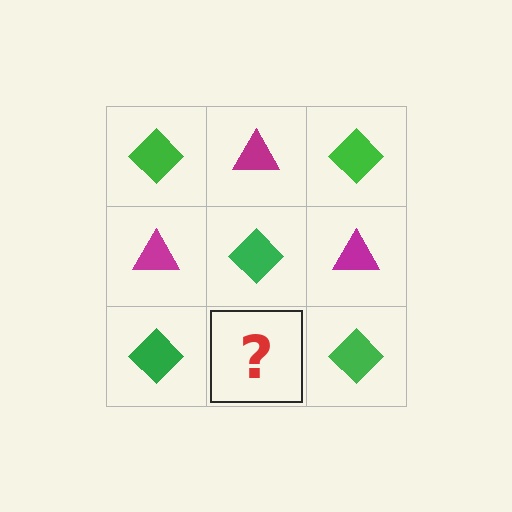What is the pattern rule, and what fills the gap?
The rule is that it alternates green diamond and magenta triangle in a checkerboard pattern. The gap should be filled with a magenta triangle.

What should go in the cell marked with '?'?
The missing cell should contain a magenta triangle.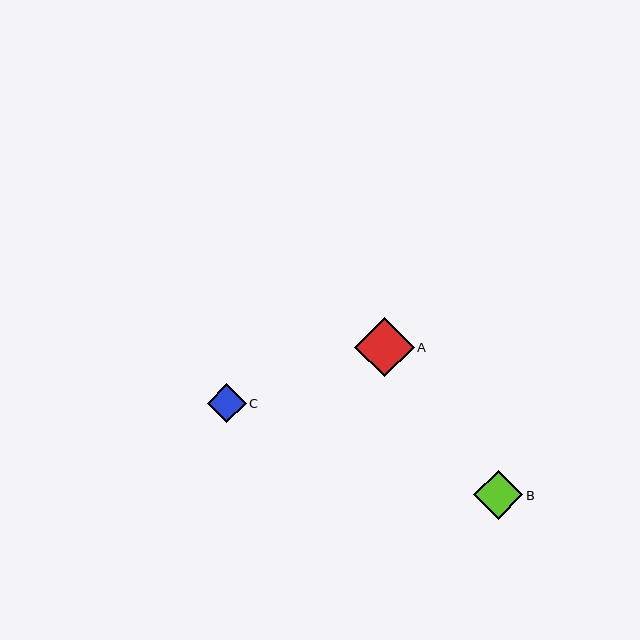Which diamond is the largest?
Diamond A is the largest with a size of approximately 59 pixels.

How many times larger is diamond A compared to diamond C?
Diamond A is approximately 1.5 times the size of diamond C.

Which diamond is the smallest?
Diamond C is the smallest with a size of approximately 39 pixels.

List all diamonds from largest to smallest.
From largest to smallest: A, B, C.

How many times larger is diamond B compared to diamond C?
Diamond B is approximately 1.3 times the size of diamond C.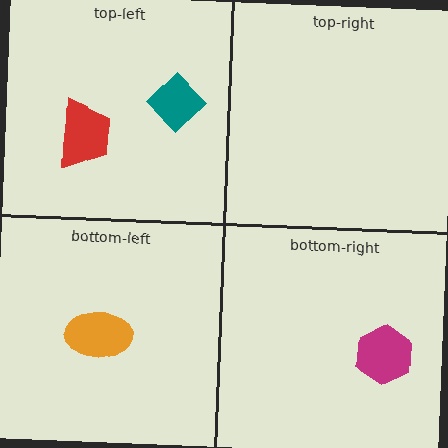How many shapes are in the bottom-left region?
1.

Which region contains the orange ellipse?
The bottom-left region.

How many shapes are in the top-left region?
2.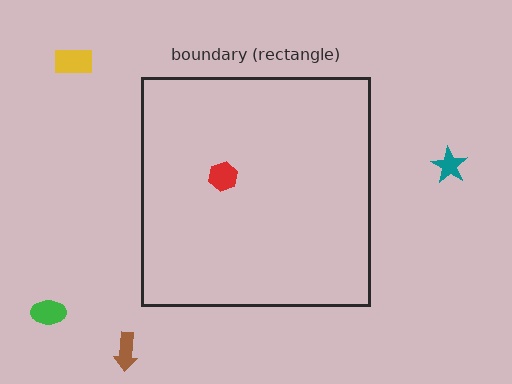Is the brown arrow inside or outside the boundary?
Outside.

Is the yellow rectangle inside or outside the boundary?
Outside.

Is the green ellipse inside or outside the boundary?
Outside.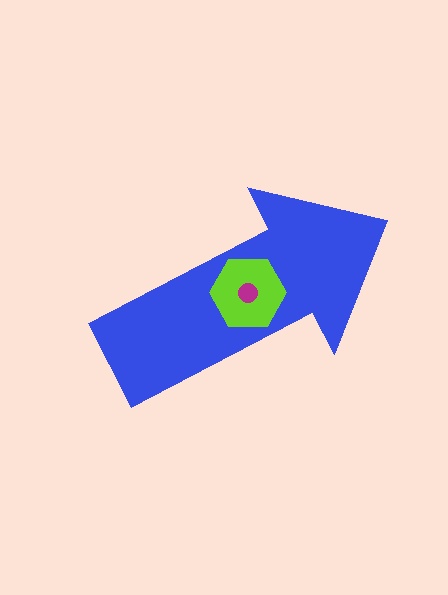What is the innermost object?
The magenta circle.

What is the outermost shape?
The blue arrow.